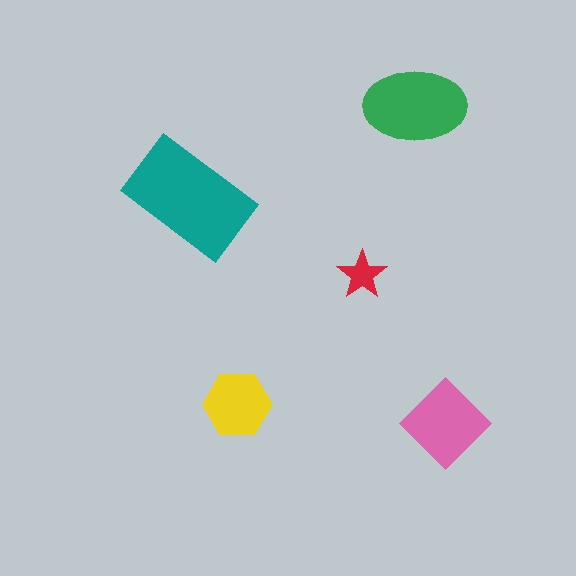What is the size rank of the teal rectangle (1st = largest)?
1st.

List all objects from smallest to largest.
The red star, the yellow hexagon, the pink diamond, the green ellipse, the teal rectangle.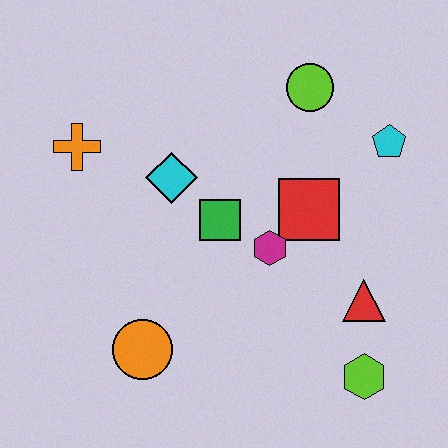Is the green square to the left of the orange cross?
No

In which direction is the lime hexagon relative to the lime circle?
The lime hexagon is below the lime circle.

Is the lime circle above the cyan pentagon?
Yes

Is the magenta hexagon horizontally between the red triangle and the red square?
No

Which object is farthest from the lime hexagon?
The orange cross is farthest from the lime hexagon.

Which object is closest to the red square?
The magenta hexagon is closest to the red square.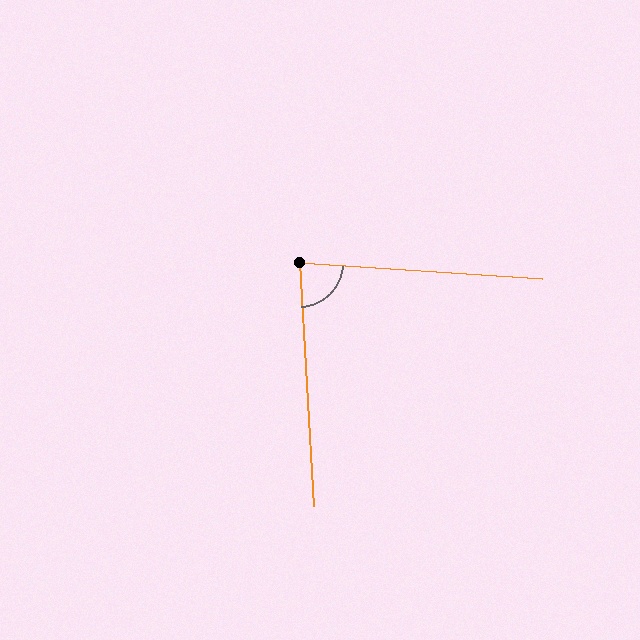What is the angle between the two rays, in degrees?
Approximately 83 degrees.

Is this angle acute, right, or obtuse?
It is acute.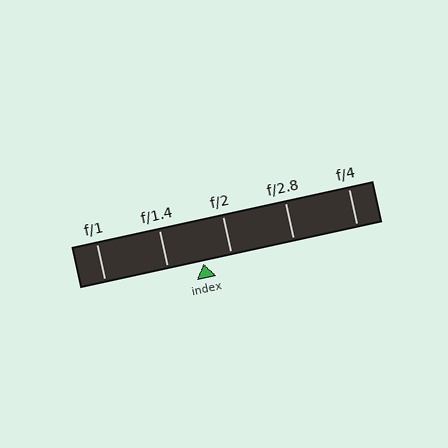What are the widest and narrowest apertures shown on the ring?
The widest aperture shown is f/1 and the narrowest is f/4.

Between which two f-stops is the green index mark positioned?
The index mark is between f/1.4 and f/2.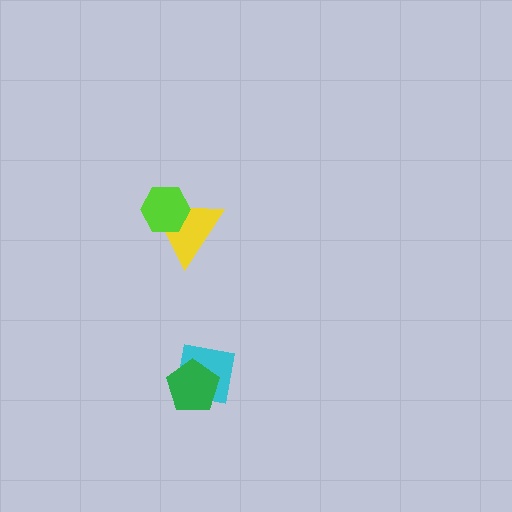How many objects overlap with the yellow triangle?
1 object overlaps with the yellow triangle.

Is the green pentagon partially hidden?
No, no other shape covers it.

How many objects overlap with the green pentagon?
1 object overlaps with the green pentagon.